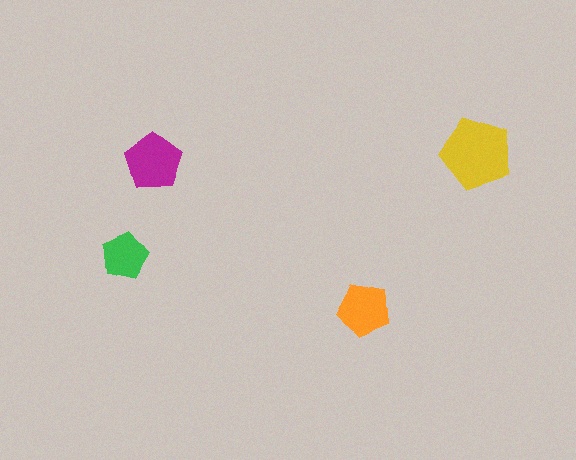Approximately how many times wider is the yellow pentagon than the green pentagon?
About 1.5 times wider.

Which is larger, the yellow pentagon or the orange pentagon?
The yellow one.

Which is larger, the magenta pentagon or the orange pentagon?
The magenta one.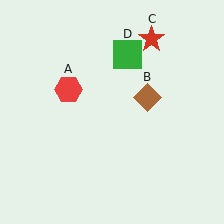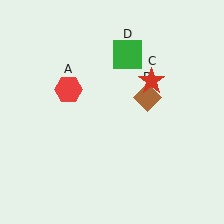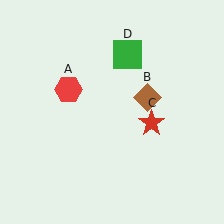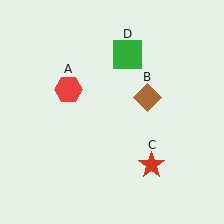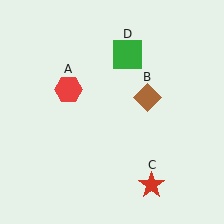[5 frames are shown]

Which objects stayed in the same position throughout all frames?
Red hexagon (object A) and brown diamond (object B) and green square (object D) remained stationary.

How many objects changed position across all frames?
1 object changed position: red star (object C).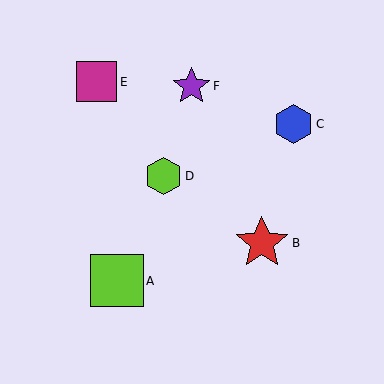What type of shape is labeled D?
Shape D is a lime hexagon.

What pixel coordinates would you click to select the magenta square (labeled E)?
Click at (97, 82) to select the magenta square E.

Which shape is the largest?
The red star (labeled B) is the largest.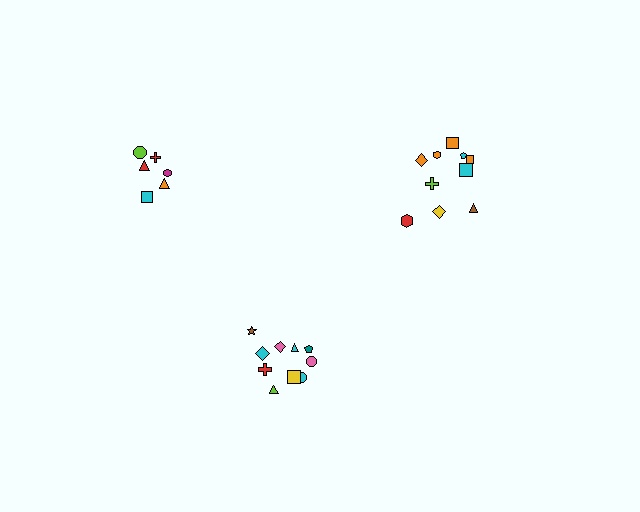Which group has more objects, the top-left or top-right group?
The top-right group.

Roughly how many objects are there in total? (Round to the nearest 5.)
Roughly 25 objects in total.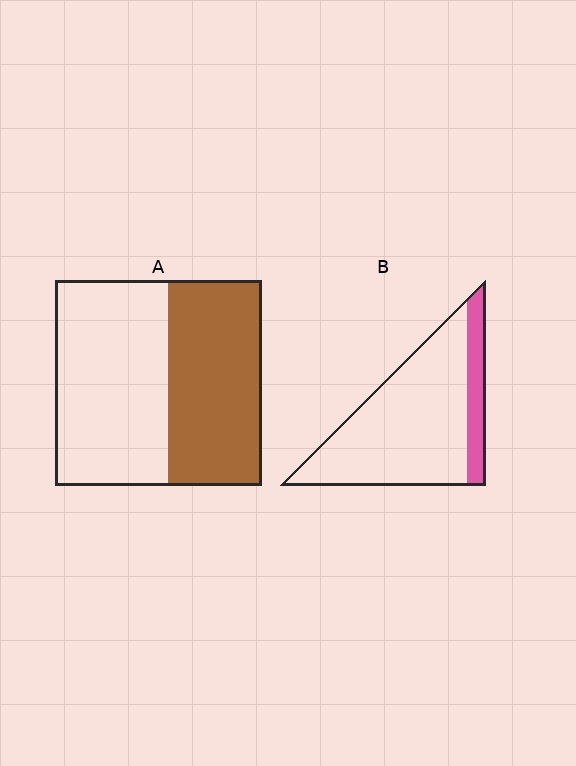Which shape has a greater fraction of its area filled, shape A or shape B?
Shape A.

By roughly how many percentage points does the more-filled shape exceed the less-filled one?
By roughly 30 percentage points (A over B).